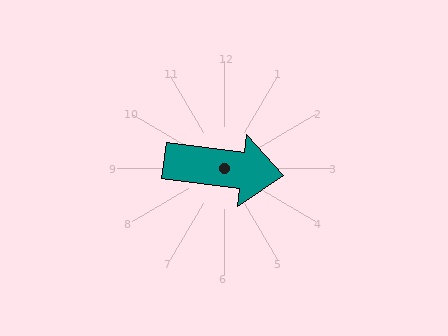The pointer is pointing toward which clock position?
Roughly 3 o'clock.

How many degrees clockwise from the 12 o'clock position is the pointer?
Approximately 97 degrees.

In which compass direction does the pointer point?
East.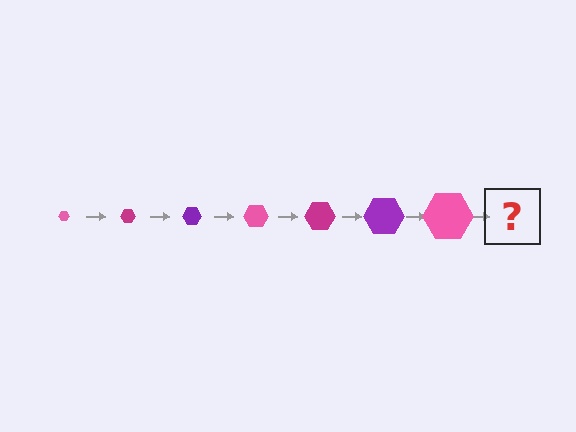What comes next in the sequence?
The next element should be a magenta hexagon, larger than the previous one.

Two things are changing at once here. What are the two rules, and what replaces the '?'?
The two rules are that the hexagon grows larger each step and the color cycles through pink, magenta, and purple. The '?' should be a magenta hexagon, larger than the previous one.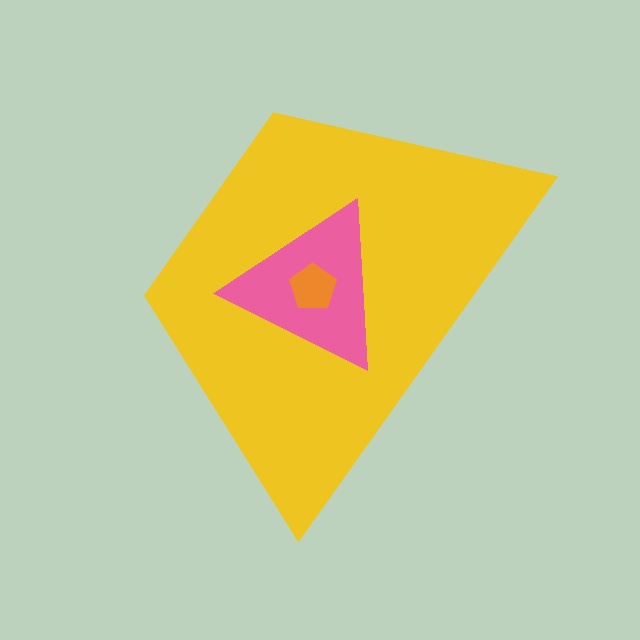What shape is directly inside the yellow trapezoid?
The pink triangle.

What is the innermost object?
The orange pentagon.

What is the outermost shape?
The yellow trapezoid.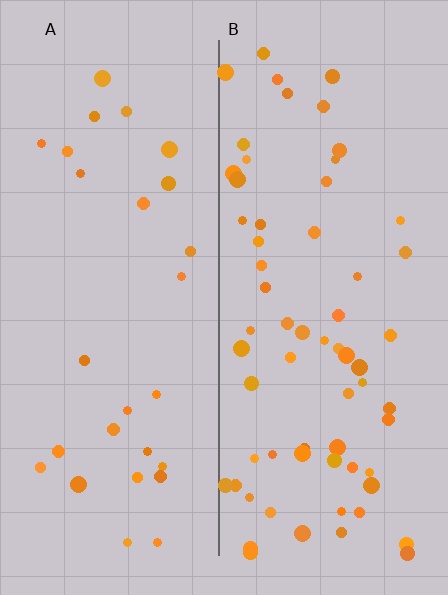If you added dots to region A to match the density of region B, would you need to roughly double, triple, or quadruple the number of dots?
Approximately double.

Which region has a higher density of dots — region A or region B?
B (the right).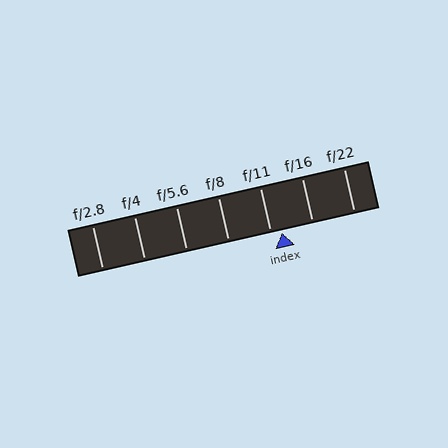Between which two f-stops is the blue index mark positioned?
The index mark is between f/11 and f/16.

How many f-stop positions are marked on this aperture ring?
There are 7 f-stop positions marked.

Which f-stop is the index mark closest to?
The index mark is closest to f/11.